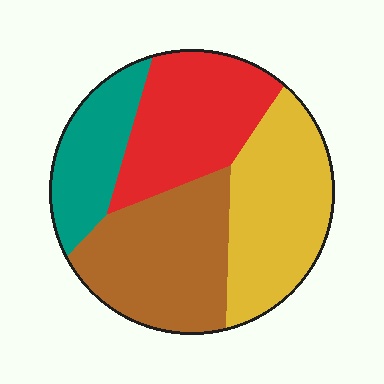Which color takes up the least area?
Teal, at roughly 15%.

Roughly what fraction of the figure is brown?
Brown takes up between a sixth and a third of the figure.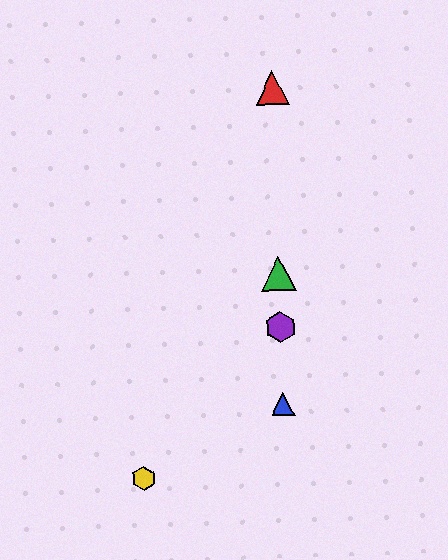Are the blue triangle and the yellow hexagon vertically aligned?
No, the blue triangle is at x≈283 and the yellow hexagon is at x≈144.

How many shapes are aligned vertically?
4 shapes (the red triangle, the blue triangle, the green triangle, the purple hexagon) are aligned vertically.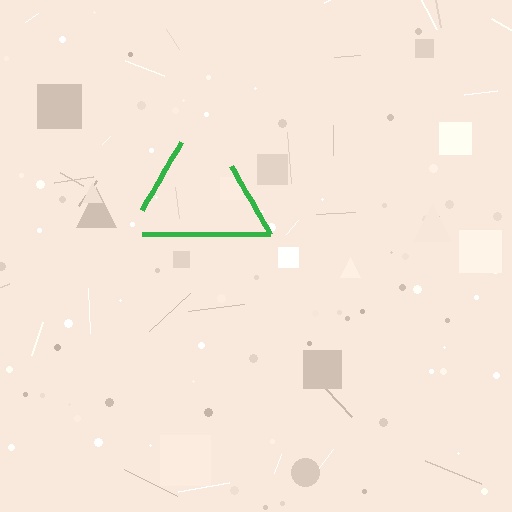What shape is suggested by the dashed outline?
The dashed outline suggests a triangle.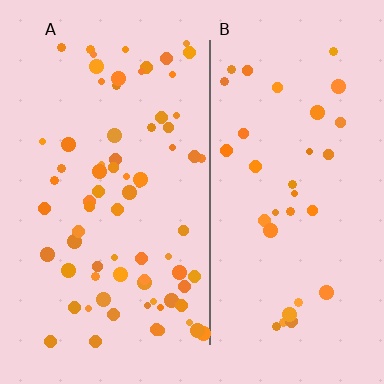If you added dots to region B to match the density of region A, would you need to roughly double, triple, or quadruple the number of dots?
Approximately double.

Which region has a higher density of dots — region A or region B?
A (the left).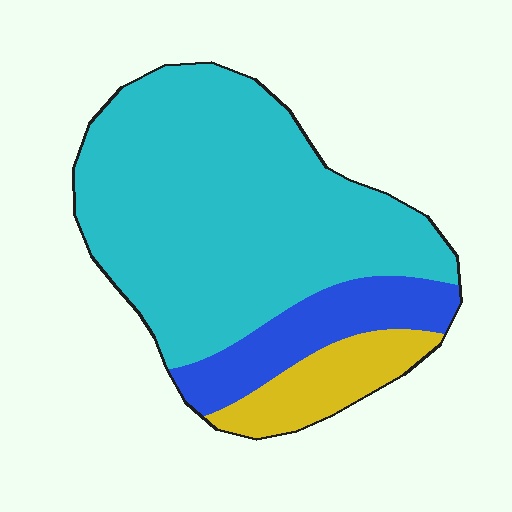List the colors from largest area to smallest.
From largest to smallest: cyan, blue, yellow.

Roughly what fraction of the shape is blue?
Blue takes up less than a quarter of the shape.